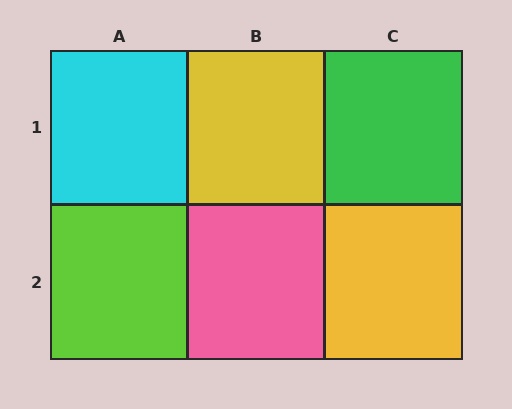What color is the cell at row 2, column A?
Lime.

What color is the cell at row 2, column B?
Pink.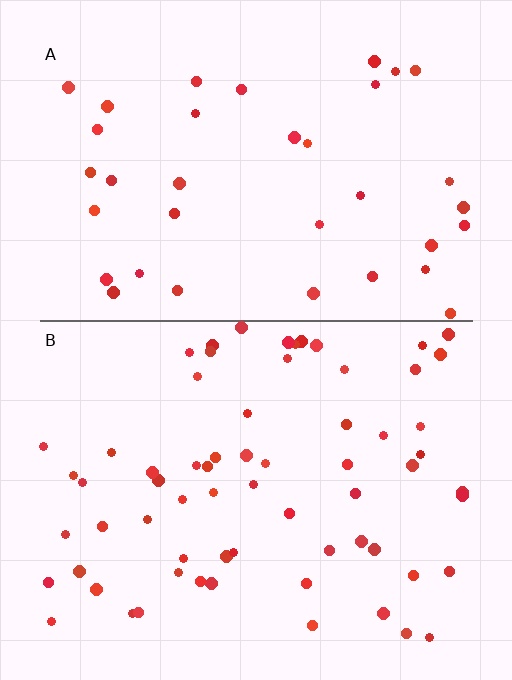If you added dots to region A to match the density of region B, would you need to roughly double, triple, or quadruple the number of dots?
Approximately double.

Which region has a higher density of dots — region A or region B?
B (the bottom).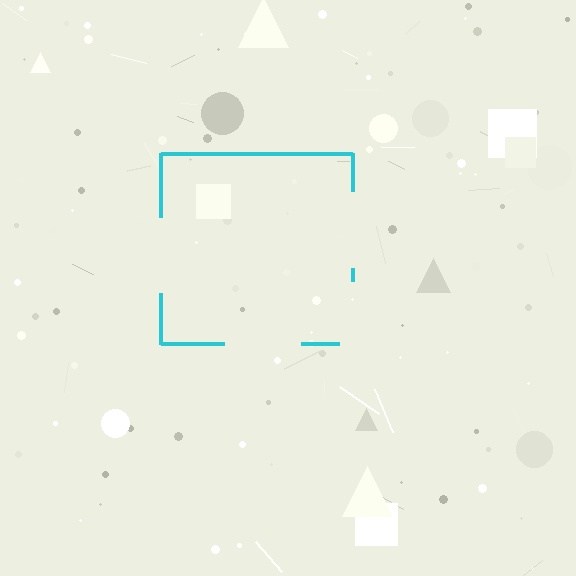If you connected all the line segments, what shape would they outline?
They would outline a square.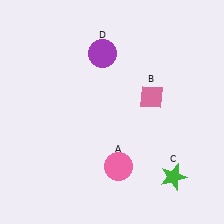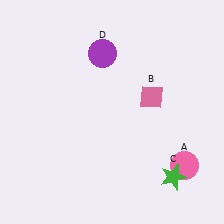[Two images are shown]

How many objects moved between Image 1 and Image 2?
1 object moved between the two images.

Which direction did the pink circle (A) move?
The pink circle (A) moved right.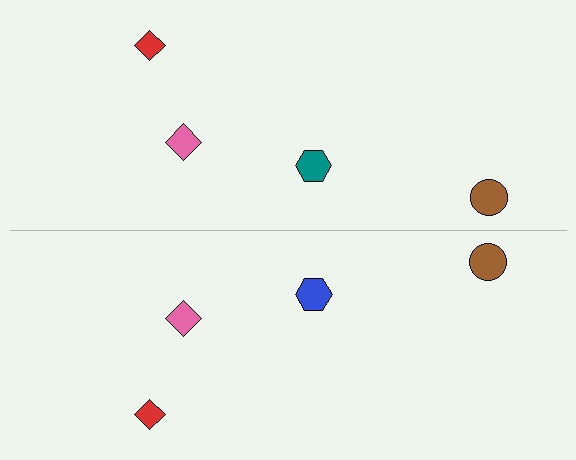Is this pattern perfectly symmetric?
No, the pattern is not perfectly symmetric. The blue hexagon on the bottom side breaks the symmetry — its mirror counterpart is teal.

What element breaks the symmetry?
The blue hexagon on the bottom side breaks the symmetry — its mirror counterpart is teal.